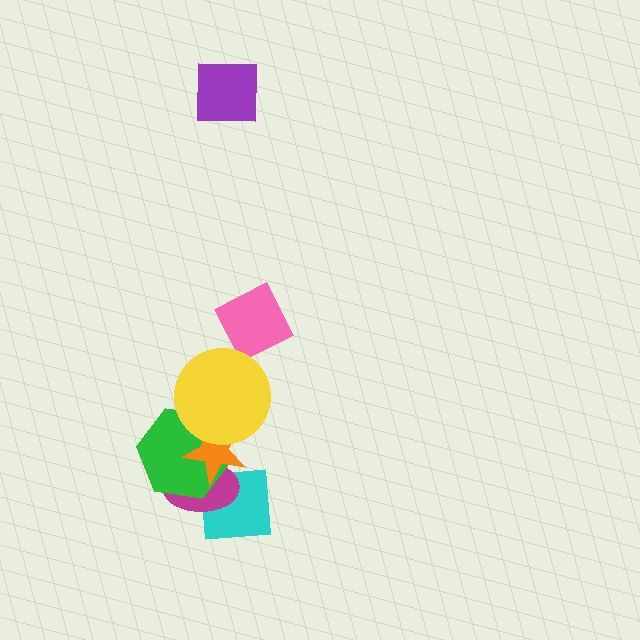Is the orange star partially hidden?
Yes, it is partially covered by another shape.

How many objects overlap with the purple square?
0 objects overlap with the purple square.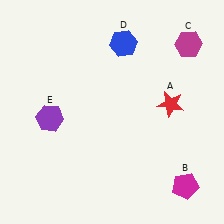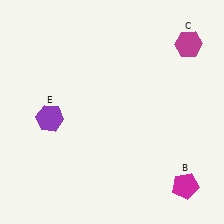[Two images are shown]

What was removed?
The blue hexagon (D), the red star (A) were removed in Image 2.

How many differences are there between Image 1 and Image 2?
There are 2 differences between the two images.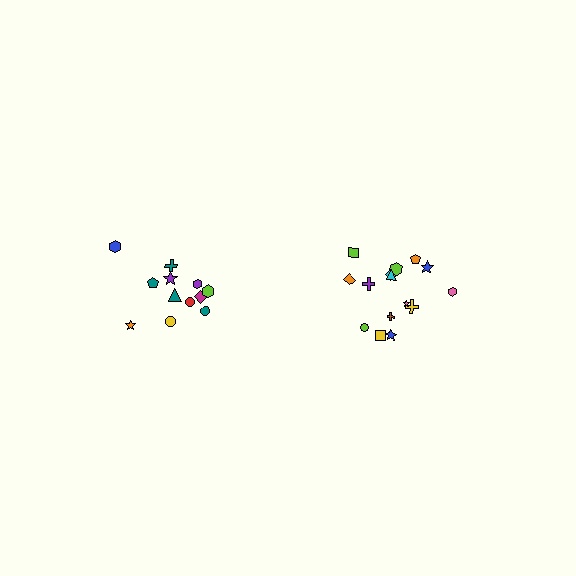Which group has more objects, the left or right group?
The right group.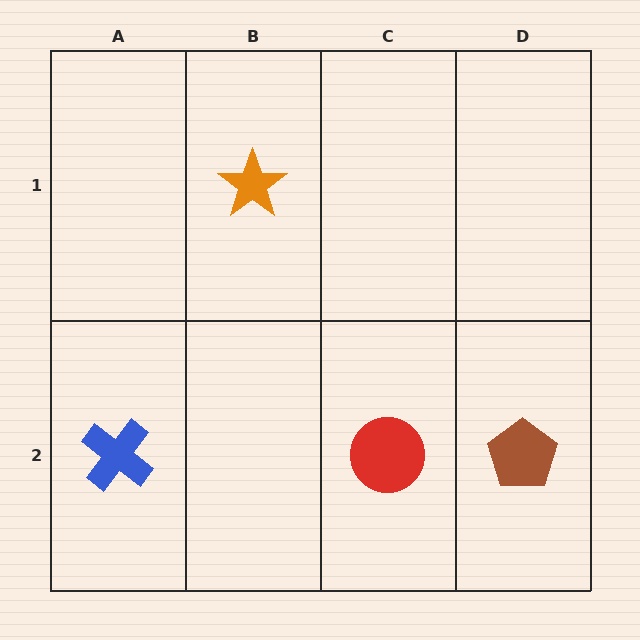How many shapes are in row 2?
3 shapes.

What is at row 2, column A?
A blue cross.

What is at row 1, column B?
An orange star.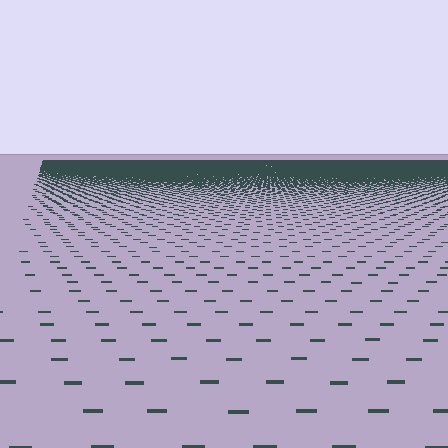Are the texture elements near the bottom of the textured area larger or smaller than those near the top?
Larger. Near the bottom, elements are closer to the viewer and appear at a bigger on-screen size.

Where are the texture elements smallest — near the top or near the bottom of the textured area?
Near the top.